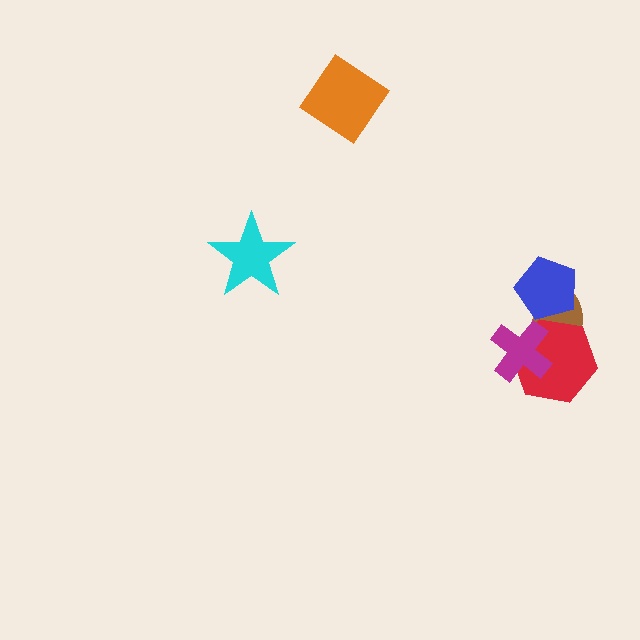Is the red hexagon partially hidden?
Yes, it is partially covered by another shape.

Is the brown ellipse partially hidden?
Yes, it is partially covered by another shape.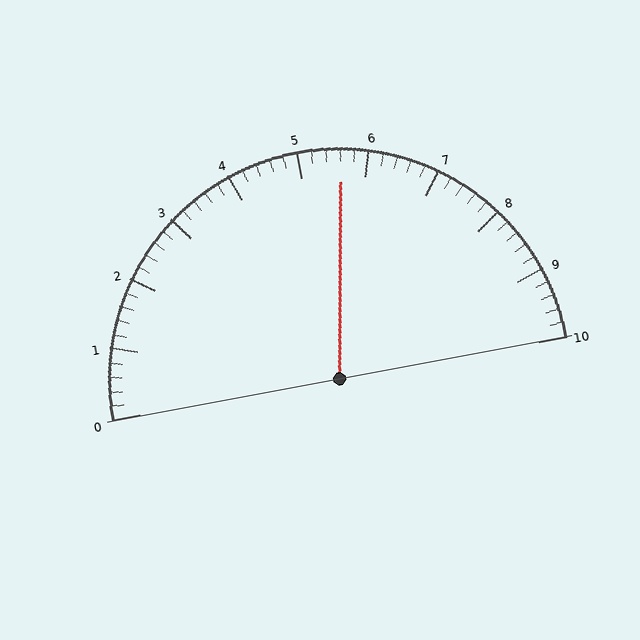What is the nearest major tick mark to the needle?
The nearest major tick mark is 6.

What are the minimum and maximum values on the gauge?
The gauge ranges from 0 to 10.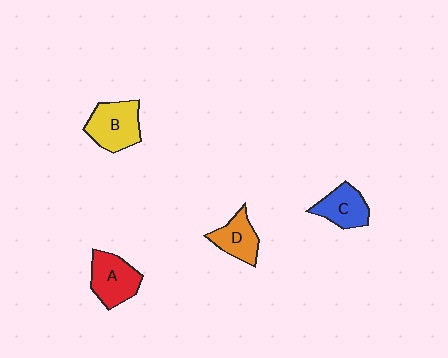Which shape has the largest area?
Shape B (yellow).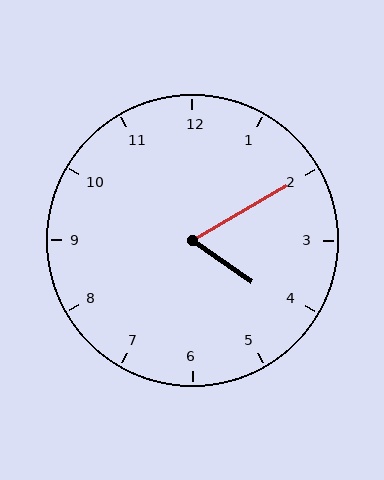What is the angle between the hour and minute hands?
Approximately 65 degrees.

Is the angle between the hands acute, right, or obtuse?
It is acute.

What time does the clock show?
4:10.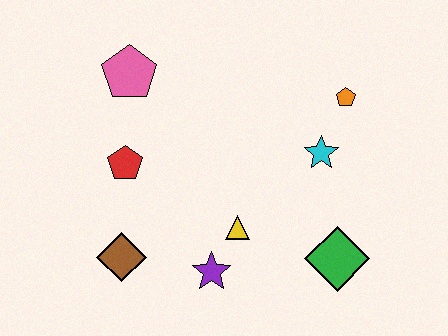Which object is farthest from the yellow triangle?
The pink pentagon is farthest from the yellow triangle.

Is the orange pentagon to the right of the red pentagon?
Yes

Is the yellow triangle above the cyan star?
No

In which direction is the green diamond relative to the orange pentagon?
The green diamond is below the orange pentagon.